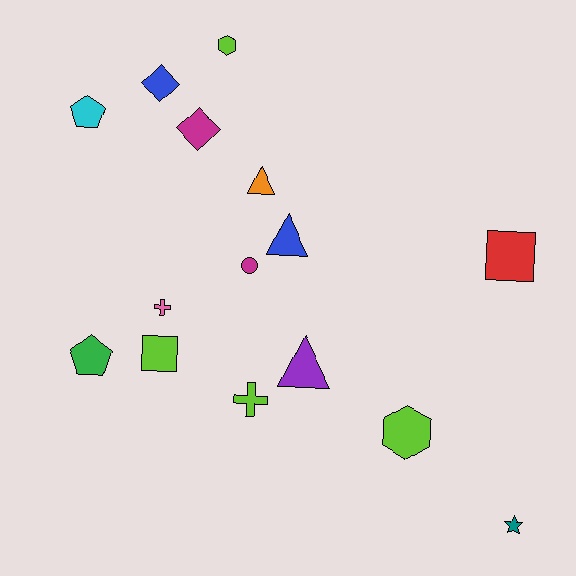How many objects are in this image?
There are 15 objects.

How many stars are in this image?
There is 1 star.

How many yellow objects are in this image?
There are no yellow objects.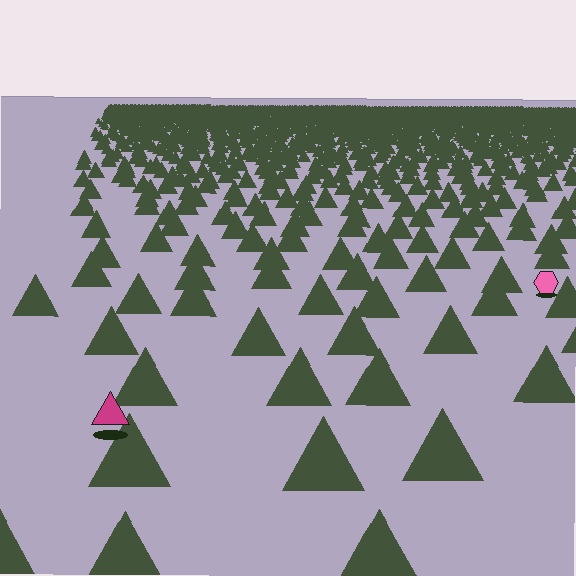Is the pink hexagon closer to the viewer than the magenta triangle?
No. The magenta triangle is closer — you can tell from the texture gradient: the ground texture is coarser near it.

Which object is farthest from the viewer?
The pink hexagon is farthest from the viewer. It appears smaller and the ground texture around it is denser.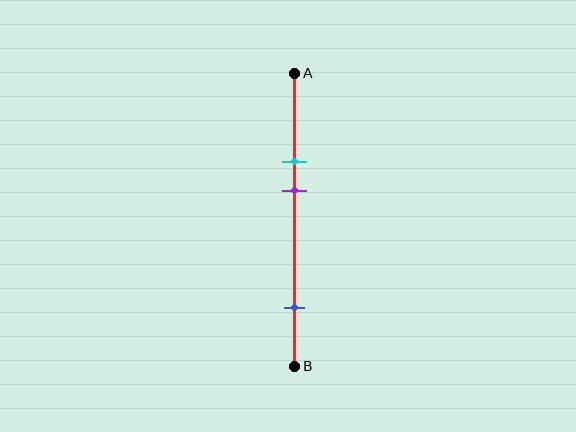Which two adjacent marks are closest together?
The cyan and purple marks are the closest adjacent pair.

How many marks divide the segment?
There are 3 marks dividing the segment.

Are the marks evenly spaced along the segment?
No, the marks are not evenly spaced.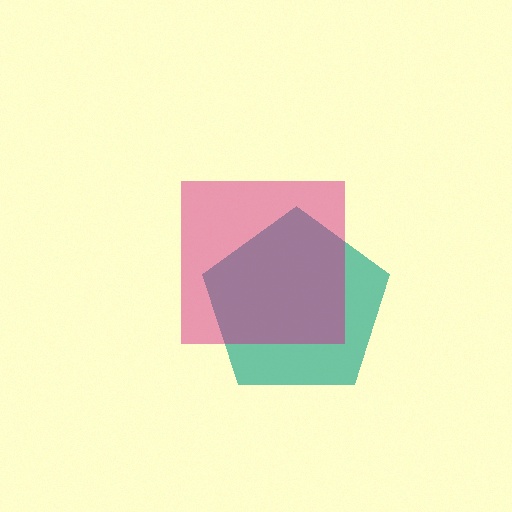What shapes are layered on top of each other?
The layered shapes are: a teal pentagon, a magenta square.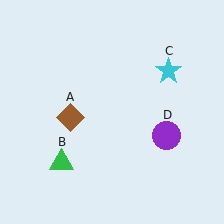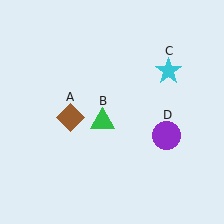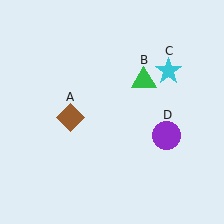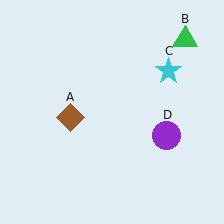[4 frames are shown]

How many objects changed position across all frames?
1 object changed position: green triangle (object B).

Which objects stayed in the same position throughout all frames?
Brown diamond (object A) and cyan star (object C) and purple circle (object D) remained stationary.